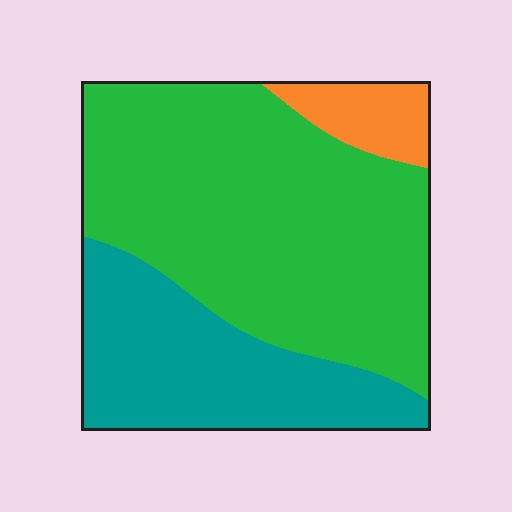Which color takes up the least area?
Orange, at roughly 10%.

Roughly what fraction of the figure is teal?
Teal takes up about one third (1/3) of the figure.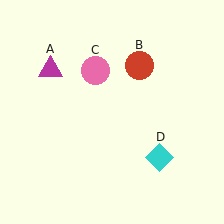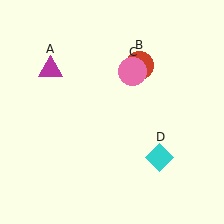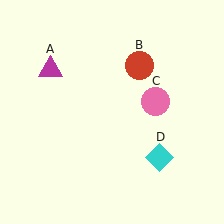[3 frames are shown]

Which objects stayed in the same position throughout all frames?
Magenta triangle (object A) and red circle (object B) and cyan diamond (object D) remained stationary.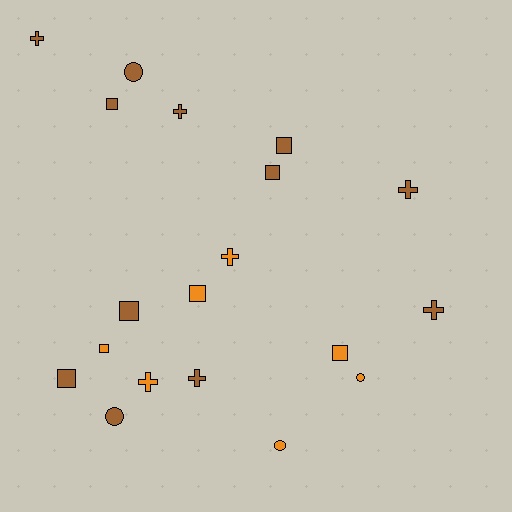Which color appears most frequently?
Brown, with 12 objects.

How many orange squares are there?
There are 3 orange squares.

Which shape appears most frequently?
Square, with 8 objects.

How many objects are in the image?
There are 19 objects.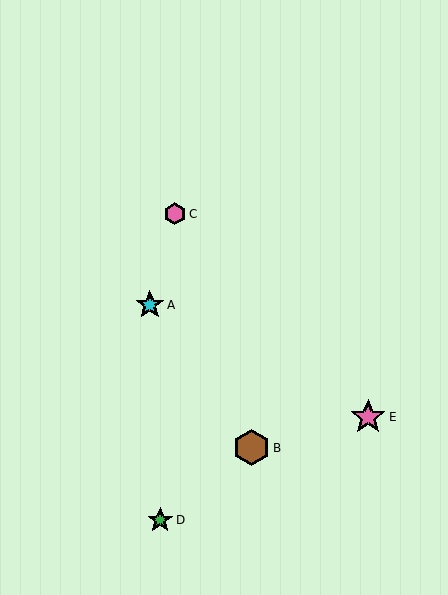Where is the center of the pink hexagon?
The center of the pink hexagon is at (175, 214).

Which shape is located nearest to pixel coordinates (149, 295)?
The cyan star (labeled A) at (150, 305) is nearest to that location.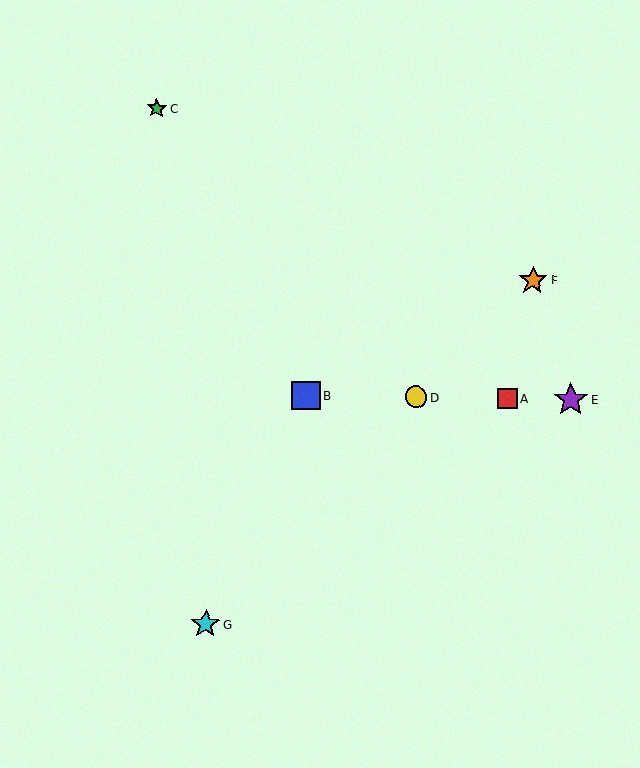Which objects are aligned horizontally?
Objects A, B, D, E are aligned horizontally.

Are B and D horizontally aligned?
Yes, both are at y≈395.